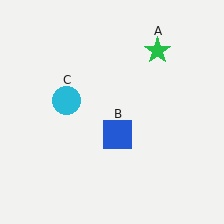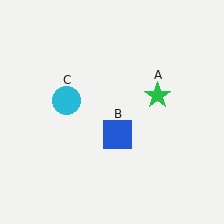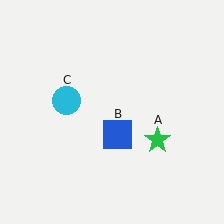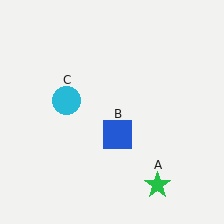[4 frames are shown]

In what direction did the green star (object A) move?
The green star (object A) moved down.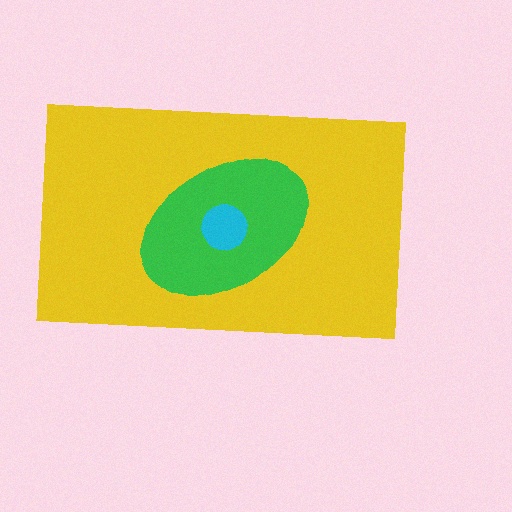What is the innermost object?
The cyan circle.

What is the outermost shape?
The yellow rectangle.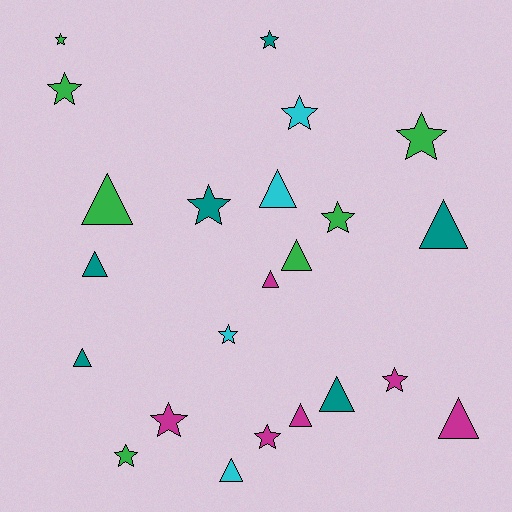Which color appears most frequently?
Green, with 7 objects.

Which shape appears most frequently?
Star, with 12 objects.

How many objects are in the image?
There are 23 objects.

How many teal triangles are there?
There are 4 teal triangles.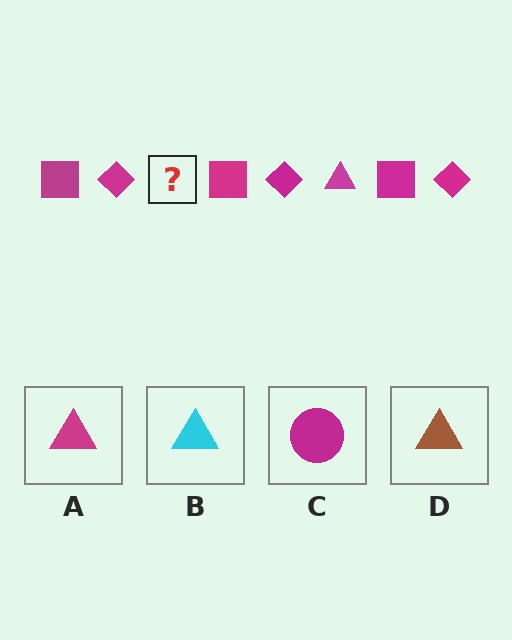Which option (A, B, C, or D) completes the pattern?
A.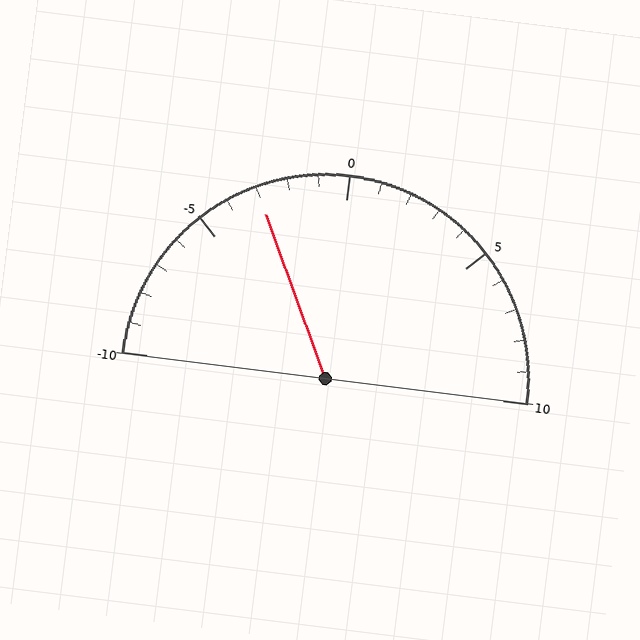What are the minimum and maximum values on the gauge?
The gauge ranges from -10 to 10.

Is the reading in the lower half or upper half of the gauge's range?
The reading is in the lower half of the range (-10 to 10).